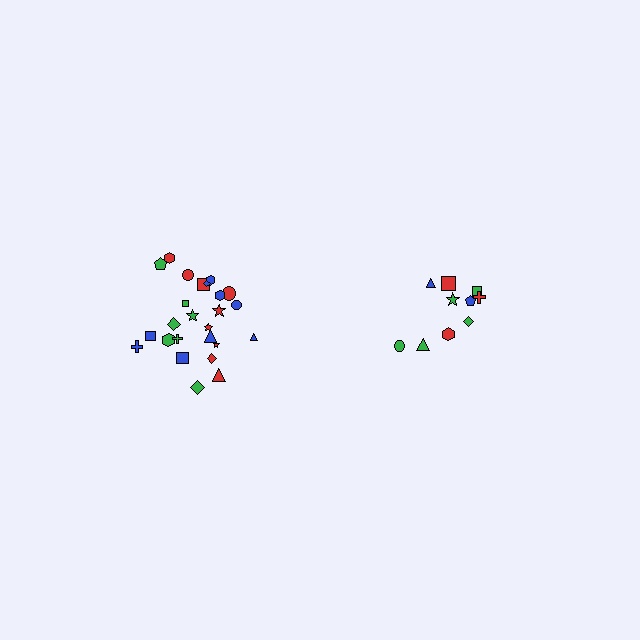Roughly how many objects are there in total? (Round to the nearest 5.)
Roughly 35 objects in total.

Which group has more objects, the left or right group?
The left group.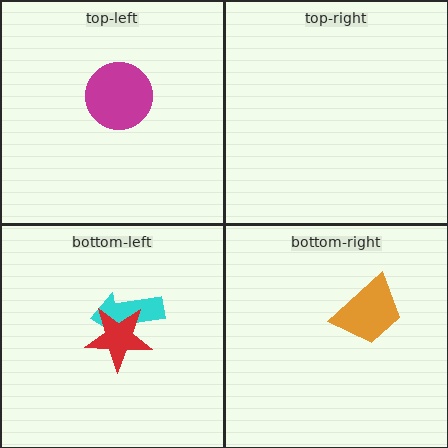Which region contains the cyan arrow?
The bottom-left region.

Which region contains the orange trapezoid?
The bottom-right region.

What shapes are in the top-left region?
The magenta circle.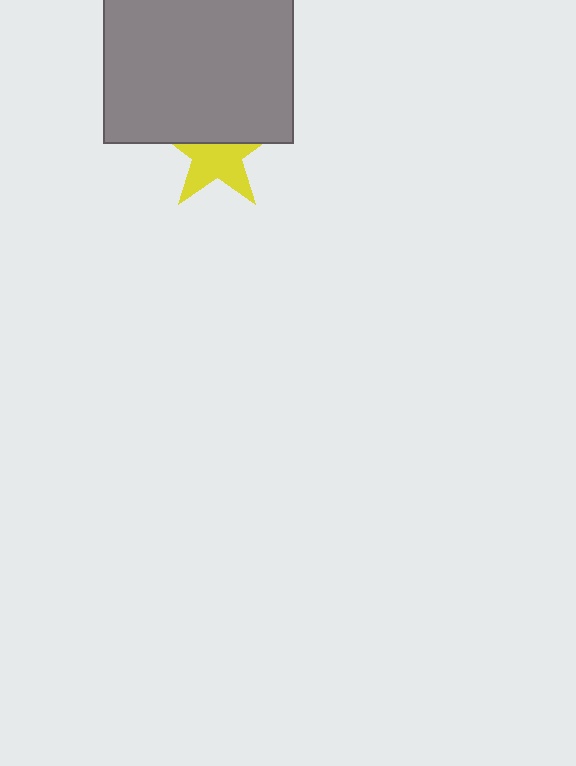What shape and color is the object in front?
The object in front is a gray square.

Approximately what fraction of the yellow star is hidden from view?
Roughly 41% of the yellow star is hidden behind the gray square.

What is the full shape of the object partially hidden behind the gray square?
The partially hidden object is a yellow star.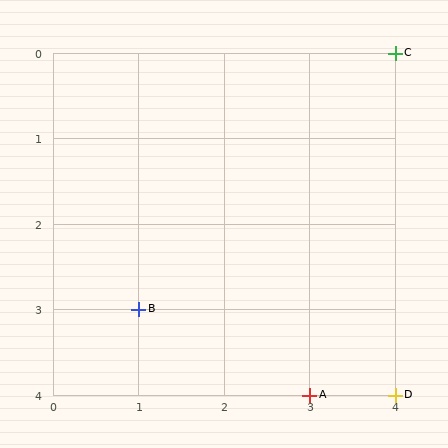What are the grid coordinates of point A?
Point A is at grid coordinates (3, 4).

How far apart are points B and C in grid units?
Points B and C are 3 columns and 3 rows apart (about 4.2 grid units diagonally).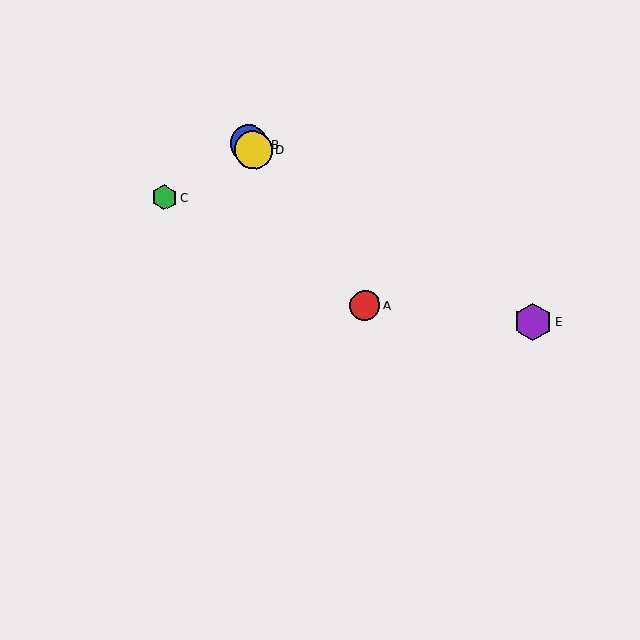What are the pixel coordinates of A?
Object A is at (365, 305).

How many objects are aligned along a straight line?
3 objects (A, B, D) are aligned along a straight line.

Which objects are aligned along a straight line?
Objects A, B, D are aligned along a straight line.